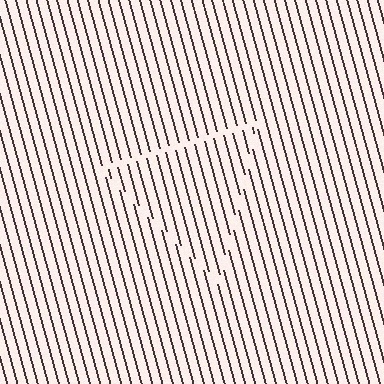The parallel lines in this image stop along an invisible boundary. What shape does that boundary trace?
An illusory triangle. The interior of the shape contains the same grating, shifted by half a period — the contour is defined by the phase discontinuity where line-ends from the inner and outer gratings abut.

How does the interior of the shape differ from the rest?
The interior of the shape contains the same grating, shifted by half a period — the contour is defined by the phase discontinuity where line-ends from the inner and outer gratings abut.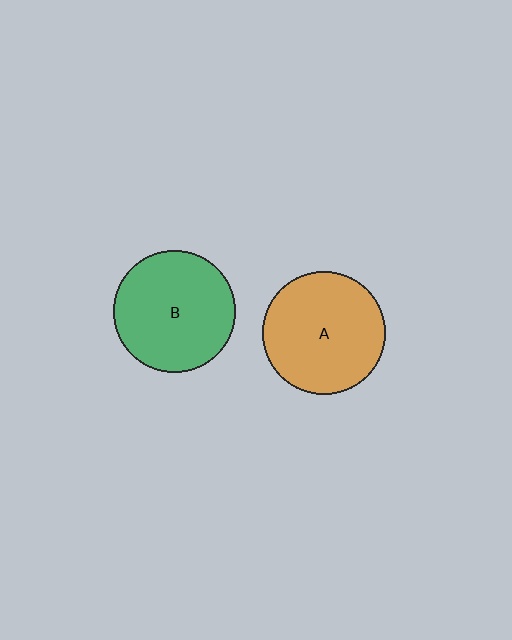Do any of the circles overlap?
No, none of the circles overlap.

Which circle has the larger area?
Circle A (orange).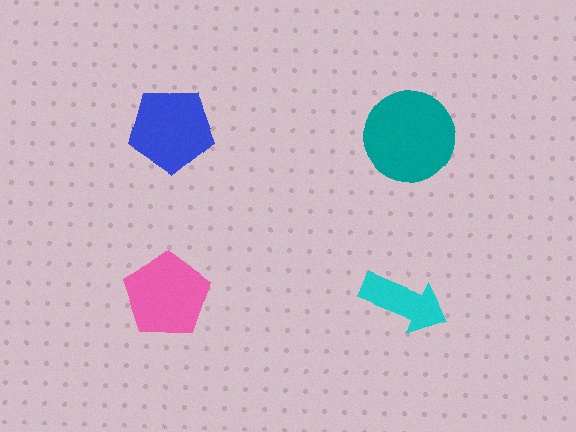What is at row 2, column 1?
A pink pentagon.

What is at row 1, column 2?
A teal circle.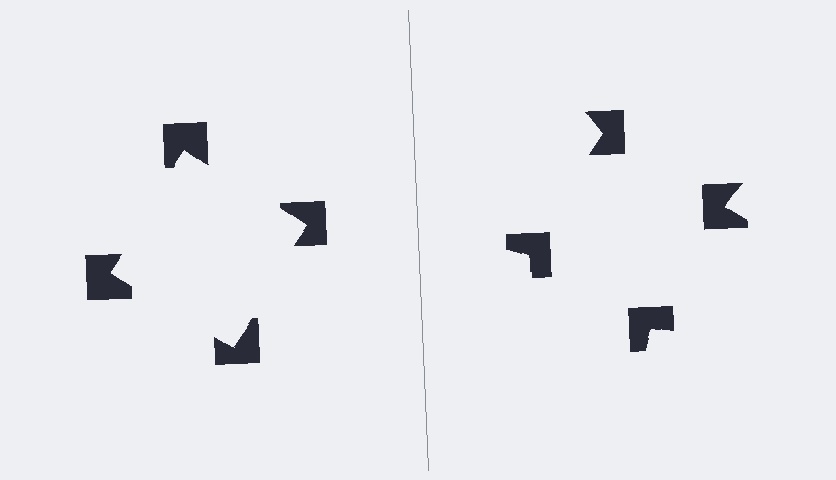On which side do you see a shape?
An illusory square appears on the left side. On the right side the wedge cuts are rotated, so no coherent shape forms.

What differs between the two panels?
The notched squares are positioned identically on both sides; only the wedge orientations differ. On the left they align to a square; on the right they are misaligned.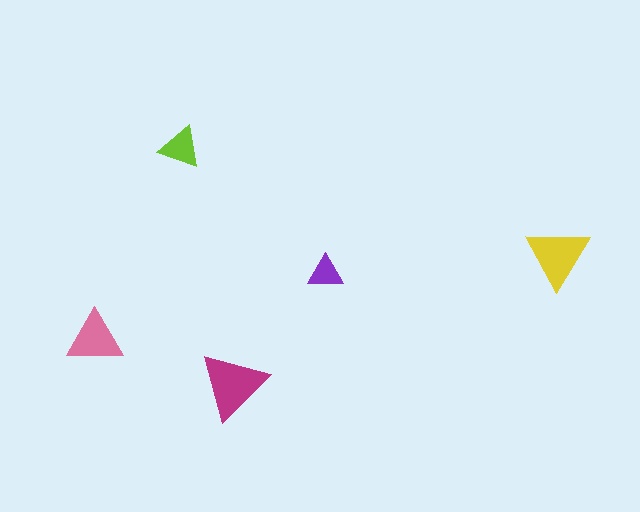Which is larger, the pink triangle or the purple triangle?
The pink one.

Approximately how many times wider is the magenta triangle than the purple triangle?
About 2 times wider.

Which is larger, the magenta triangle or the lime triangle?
The magenta one.